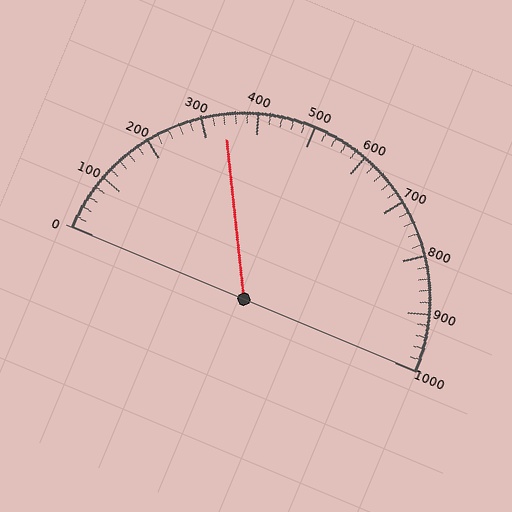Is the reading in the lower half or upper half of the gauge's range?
The reading is in the lower half of the range (0 to 1000).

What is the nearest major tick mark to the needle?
The nearest major tick mark is 300.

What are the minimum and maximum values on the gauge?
The gauge ranges from 0 to 1000.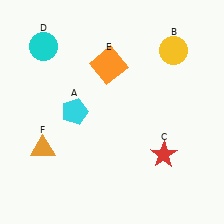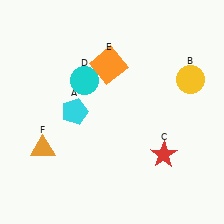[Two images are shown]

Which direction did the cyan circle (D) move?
The cyan circle (D) moved right.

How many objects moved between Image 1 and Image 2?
2 objects moved between the two images.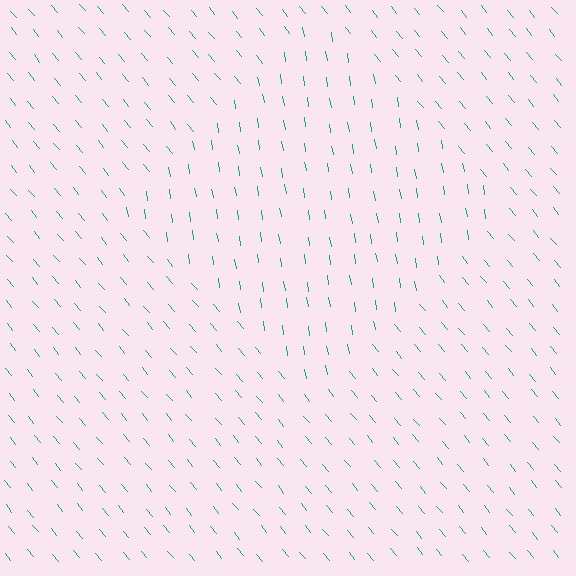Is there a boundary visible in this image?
Yes, there is a texture boundary formed by a change in line orientation.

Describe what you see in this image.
The image is filled with small teal line segments. A diamond region in the image has lines oriented differently from the surrounding lines, creating a visible texture boundary.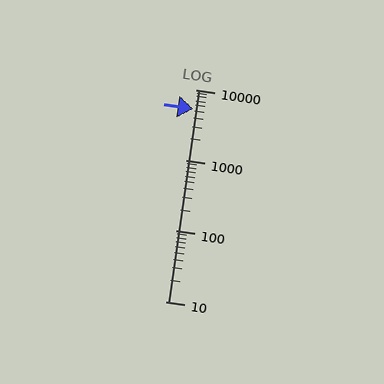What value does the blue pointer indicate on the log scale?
The pointer indicates approximately 5300.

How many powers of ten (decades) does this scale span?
The scale spans 3 decades, from 10 to 10000.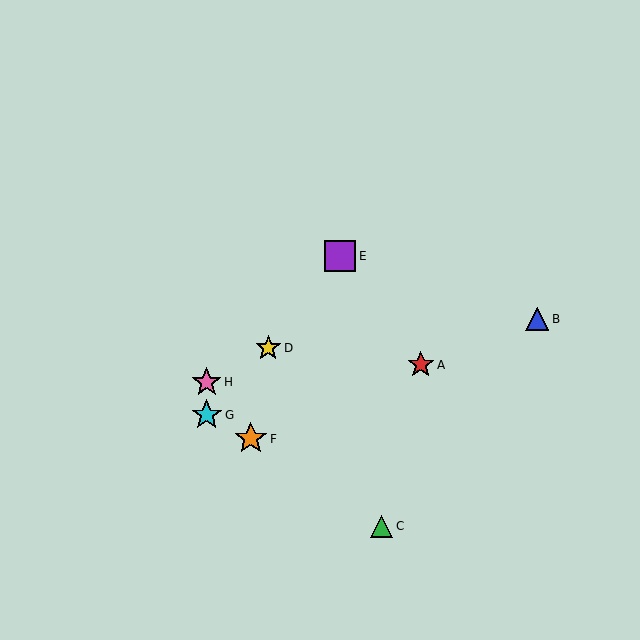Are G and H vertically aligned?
Yes, both are at x≈207.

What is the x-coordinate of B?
Object B is at x≈537.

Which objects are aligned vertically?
Objects G, H are aligned vertically.